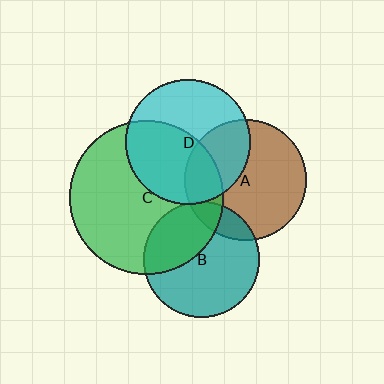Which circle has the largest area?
Circle C (green).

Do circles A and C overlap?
Yes.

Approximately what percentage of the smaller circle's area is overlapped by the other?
Approximately 20%.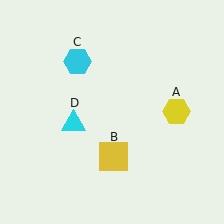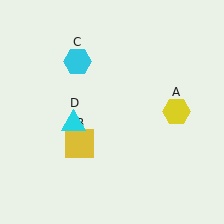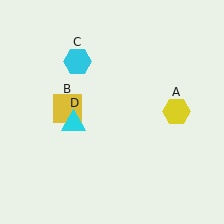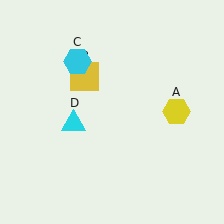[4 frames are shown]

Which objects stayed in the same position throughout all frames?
Yellow hexagon (object A) and cyan hexagon (object C) and cyan triangle (object D) remained stationary.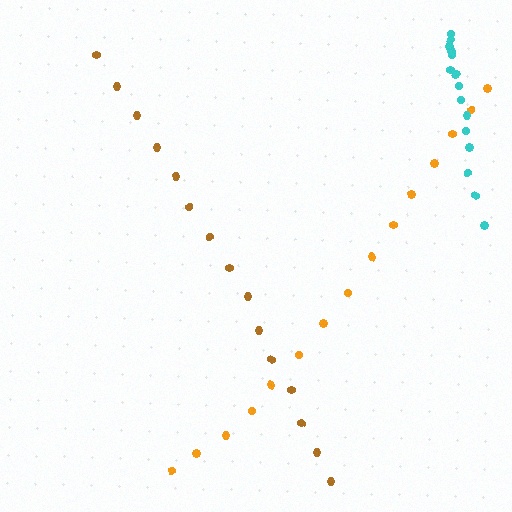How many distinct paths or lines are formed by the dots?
There are 3 distinct paths.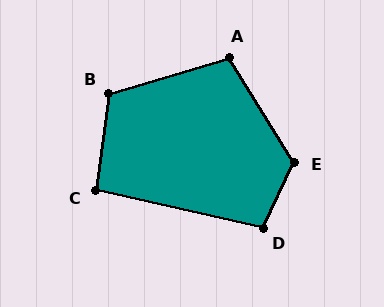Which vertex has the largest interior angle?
E, at approximately 122 degrees.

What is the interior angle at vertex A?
Approximately 105 degrees (obtuse).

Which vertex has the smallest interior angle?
C, at approximately 95 degrees.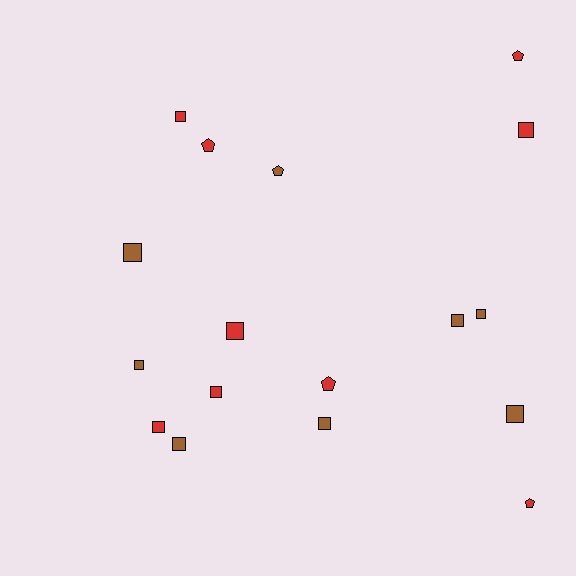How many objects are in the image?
There are 17 objects.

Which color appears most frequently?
Red, with 9 objects.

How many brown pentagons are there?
There is 1 brown pentagon.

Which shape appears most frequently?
Square, with 12 objects.